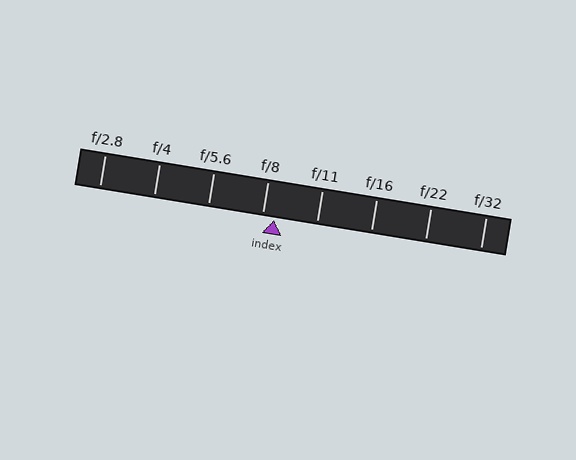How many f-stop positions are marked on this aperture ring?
There are 8 f-stop positions marked.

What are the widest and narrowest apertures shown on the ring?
The widest aperture shown is f/2.8 and the narrowest is f/32.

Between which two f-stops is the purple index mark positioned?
The index mark is between f/8 and f/11.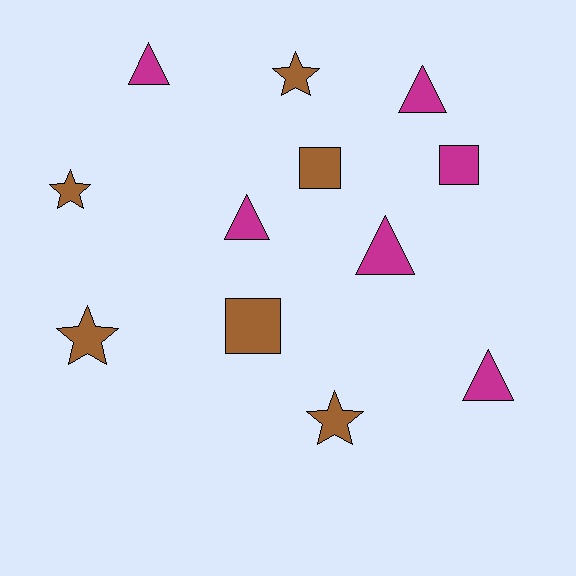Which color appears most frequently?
Brown, with 6 objects.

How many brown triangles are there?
There are no brown triangles.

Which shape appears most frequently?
Triangle, with 5 objects.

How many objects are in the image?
There are 12 objects.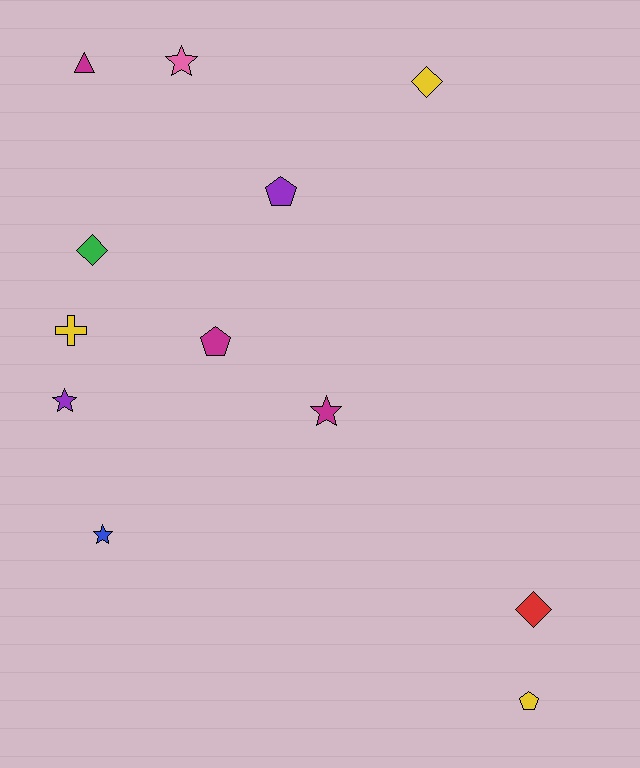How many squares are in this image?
There are no squares.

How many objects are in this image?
There are 12 objects.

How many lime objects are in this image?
There are no lime objects.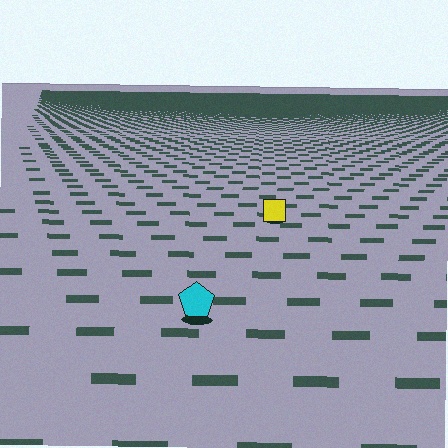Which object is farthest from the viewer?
The yellow square is farthest from the viewer. It appears smaller and the ground texture around it is denser.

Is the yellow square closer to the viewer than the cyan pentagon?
No. The cyan pentagon is closer — you can tell from the texture gradient: the ground texture is coarser near it.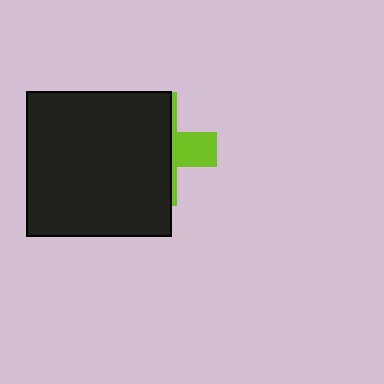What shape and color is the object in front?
The object in front is a black square.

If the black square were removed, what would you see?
You would see the complete lime cross.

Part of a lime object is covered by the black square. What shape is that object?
It is a cross.